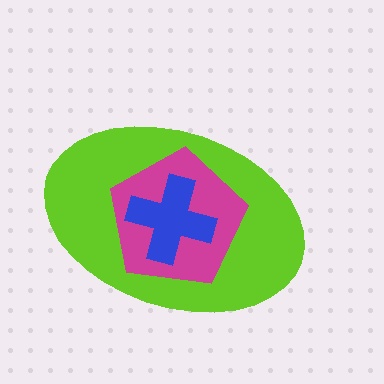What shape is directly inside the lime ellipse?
The magenta pentagon.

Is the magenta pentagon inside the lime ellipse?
Yes.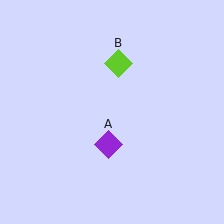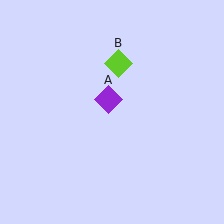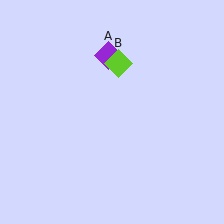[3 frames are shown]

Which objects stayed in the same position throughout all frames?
Lime diamond (object B) remained stationary.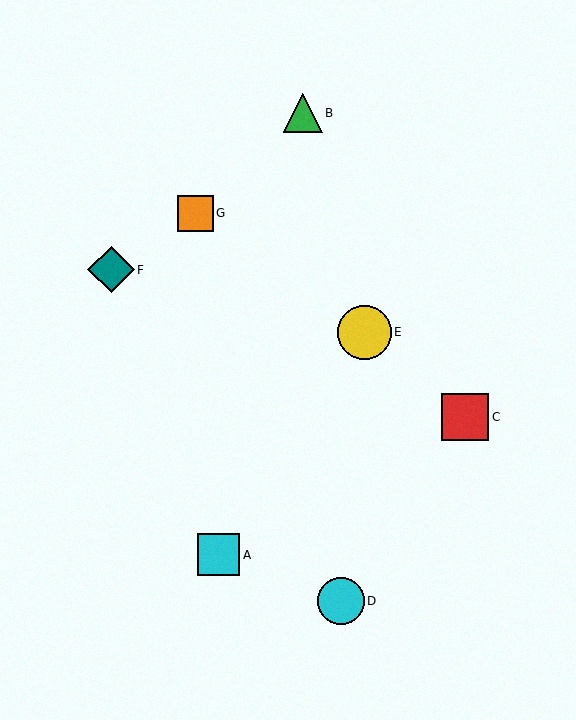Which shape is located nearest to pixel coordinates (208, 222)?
The orange square (labeled G) at (196, 213) is nearest to that location.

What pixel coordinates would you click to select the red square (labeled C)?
Click at (465, 417) to select the red square C.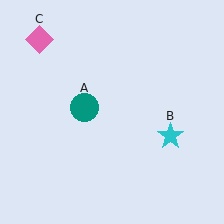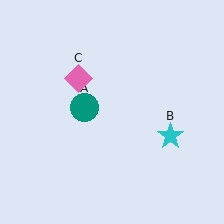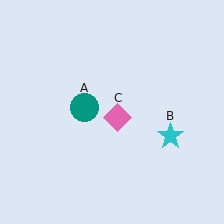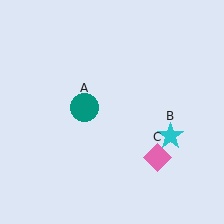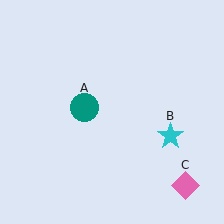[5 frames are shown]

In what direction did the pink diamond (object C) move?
The pink diamond (object C) moved down and to the right.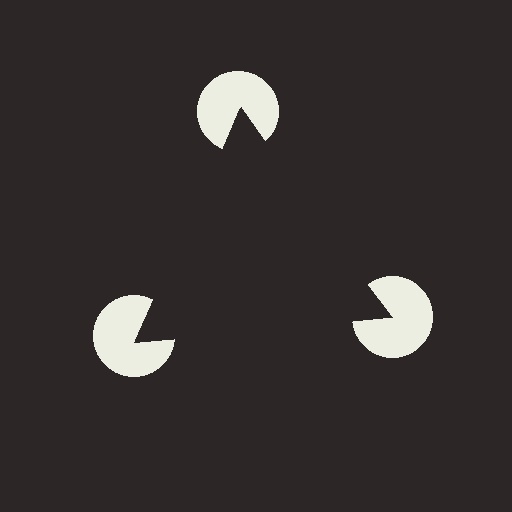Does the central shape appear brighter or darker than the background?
It typically appears slightly darker than the background, even though no actual brightness change is drawn.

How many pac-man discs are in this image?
There are 3 — one at each vertex of the illusory triangle.